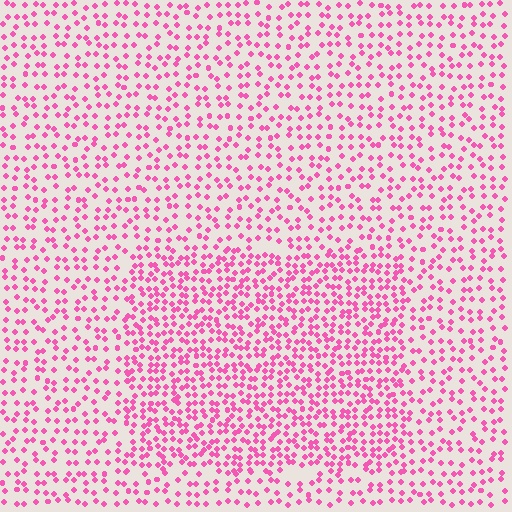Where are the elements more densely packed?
The elements are more densely packed inside the rectangle boundary.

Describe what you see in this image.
The image contains small pink elements arranged at two different densities. A rectangle-shaped region is visible where the elements are more densely packed than the surrounding area.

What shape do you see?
I see a rectangle.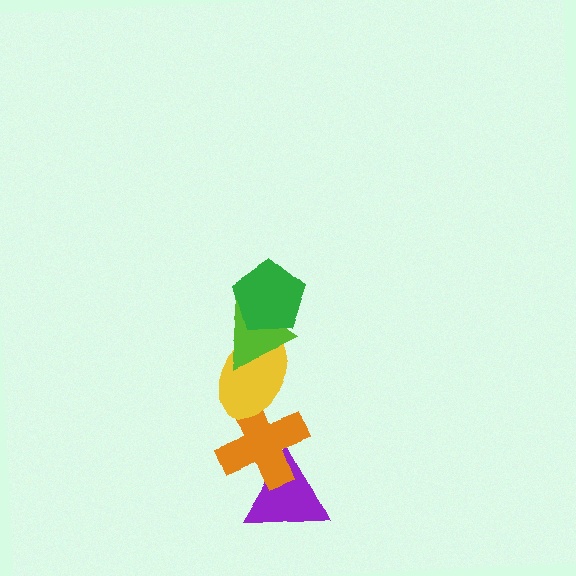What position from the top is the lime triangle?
The lime triangle is 2nd from the top.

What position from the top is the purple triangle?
The purple triangle is 5th from the top.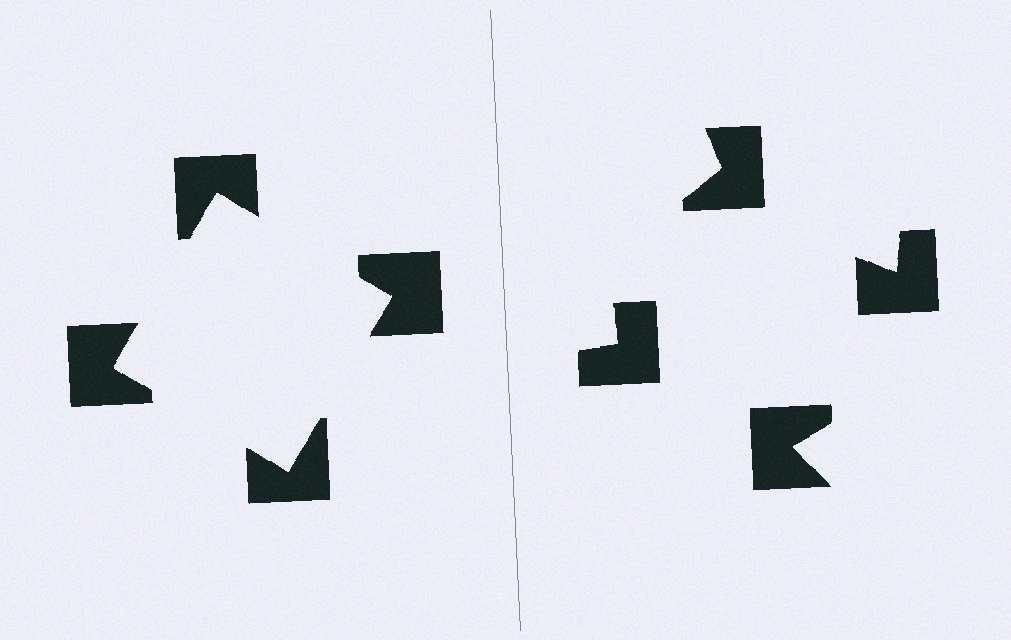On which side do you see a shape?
An illusory square appears on the left side. On the right side the wedge cuts are rotated, so no coherent shape forms.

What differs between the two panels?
The notched squares are positioned identically on both sides; only the wedge orientations differ. On the left they align to a square; on the right they are misaligned.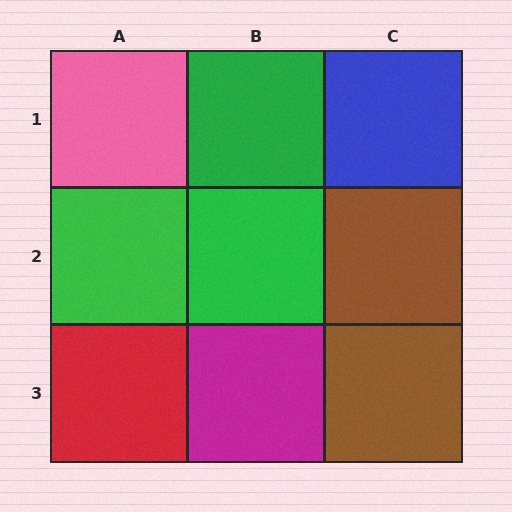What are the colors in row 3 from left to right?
Red, magenta, brown.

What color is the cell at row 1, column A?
Pink.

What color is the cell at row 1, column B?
Green.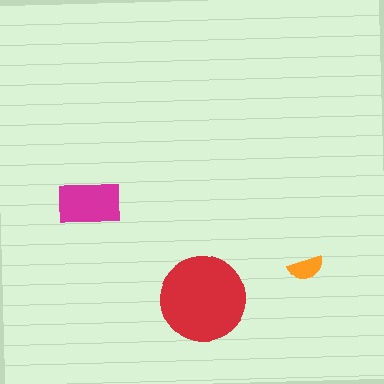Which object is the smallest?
The orange semicircle.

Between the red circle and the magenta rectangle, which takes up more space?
The red circle.